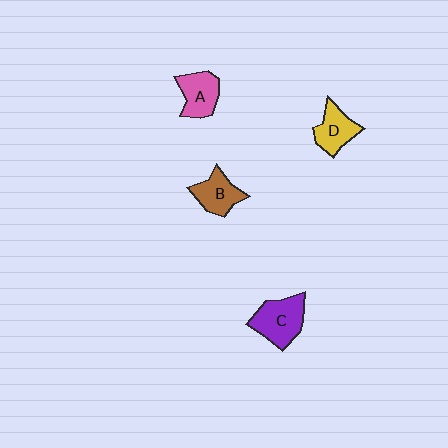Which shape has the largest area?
Shape C (purple).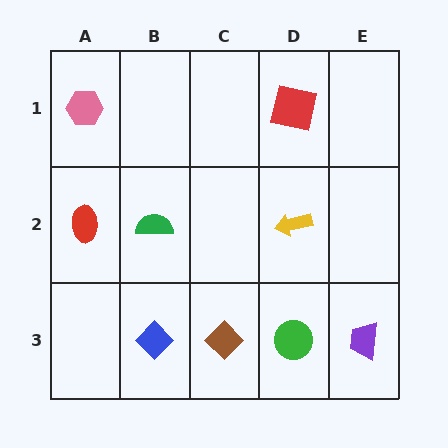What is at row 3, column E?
A purple trapezoid.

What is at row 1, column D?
A red square.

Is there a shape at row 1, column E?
No, that cell is empty.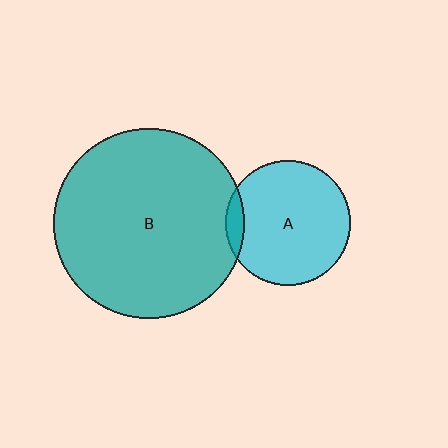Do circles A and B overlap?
Yes.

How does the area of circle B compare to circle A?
Approximately 2.3 times.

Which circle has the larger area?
Circle B (teal).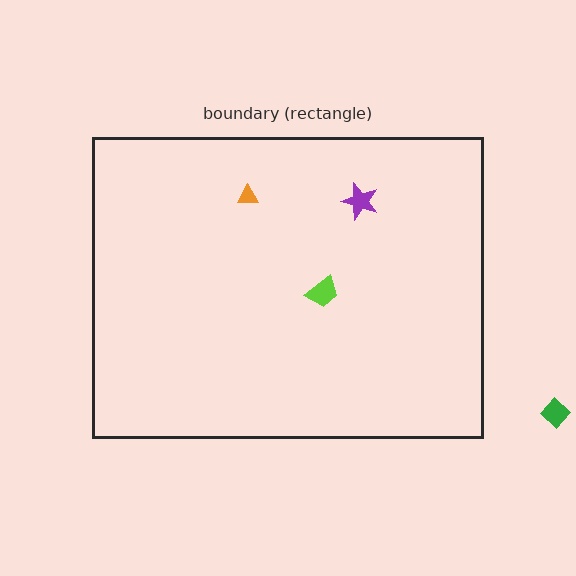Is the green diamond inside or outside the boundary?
Outside.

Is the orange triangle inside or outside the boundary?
Inside.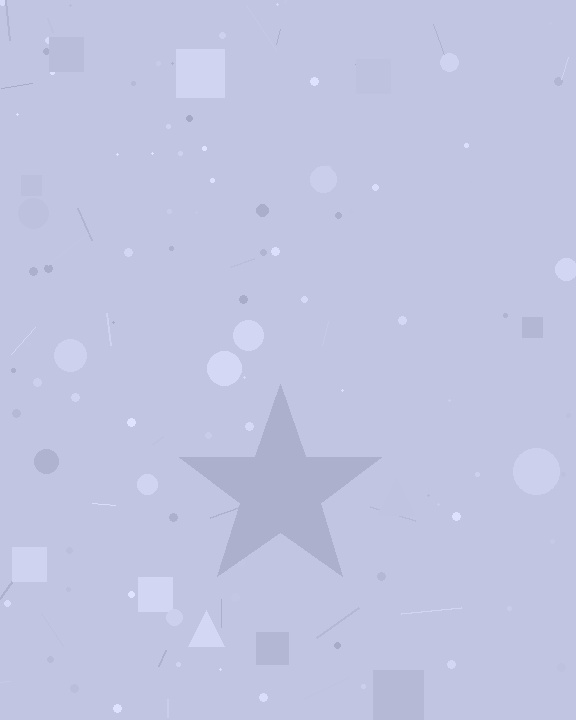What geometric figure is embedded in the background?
A star is embedded in the background.